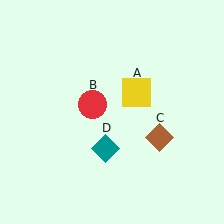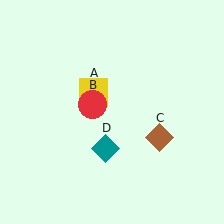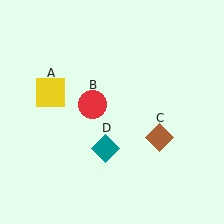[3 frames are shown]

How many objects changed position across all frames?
1 object changed position: yellow square (object A).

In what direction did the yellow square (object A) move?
The yellow square (object A) moved left.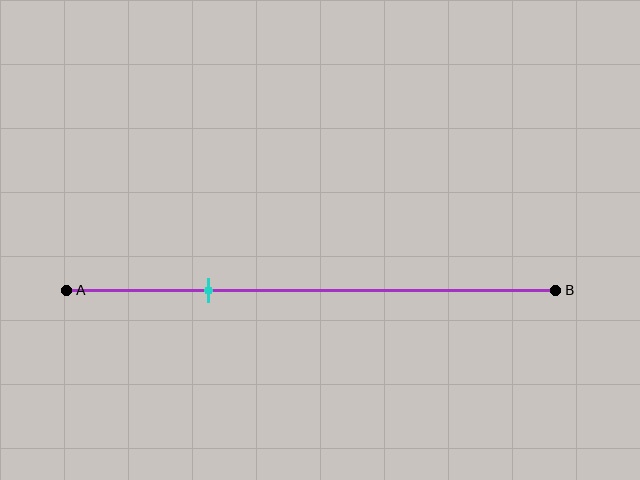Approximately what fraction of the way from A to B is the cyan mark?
The cyan mark is approximately 30% of the way from A to B.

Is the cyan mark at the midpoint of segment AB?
No, the mark is at about 30% from A, not at the 50% midpoint.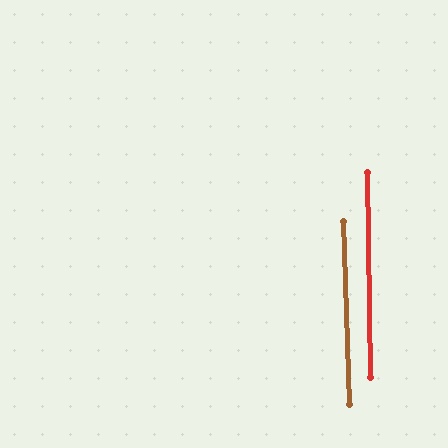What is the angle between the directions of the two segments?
Approximately 1 degree.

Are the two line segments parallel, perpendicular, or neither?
Parallel — their directions differ by only 1.0°.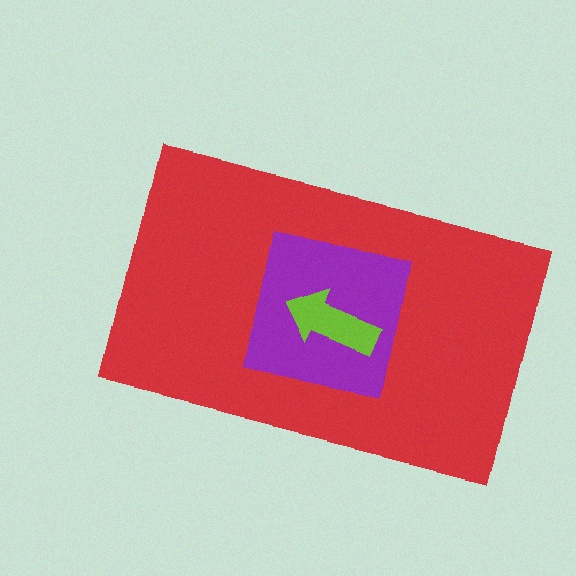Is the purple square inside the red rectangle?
Yes.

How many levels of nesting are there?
3.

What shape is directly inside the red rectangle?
The purple square.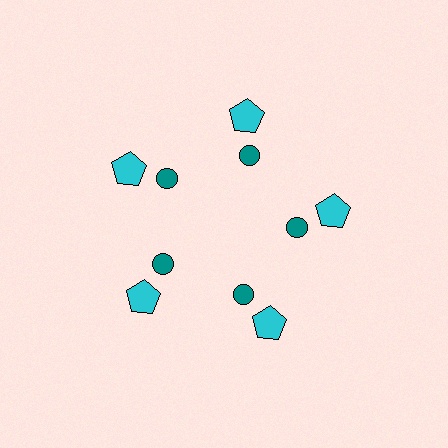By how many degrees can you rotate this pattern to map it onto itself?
The pattern maps onto itself every 72 degrees of rotation.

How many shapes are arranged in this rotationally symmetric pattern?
There are 10 shapes, arranged in 5 groups of 2.